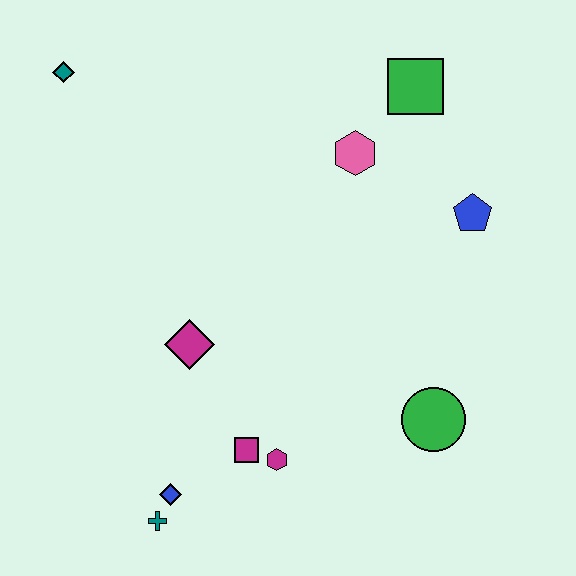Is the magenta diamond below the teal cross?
No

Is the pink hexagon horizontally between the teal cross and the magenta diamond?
No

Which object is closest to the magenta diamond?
The magenta square is closest to the magenta diamond.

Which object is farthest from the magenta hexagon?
The teal diamond is farthest from the magenta hexagon.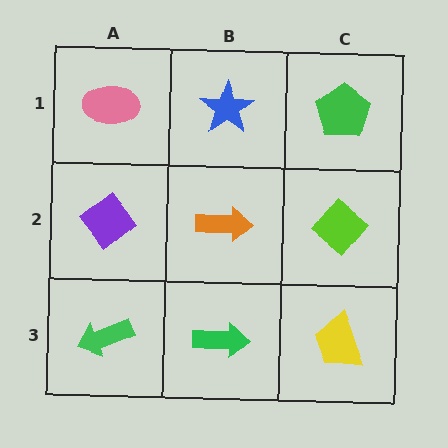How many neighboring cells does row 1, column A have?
2.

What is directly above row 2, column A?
A pink ellipse.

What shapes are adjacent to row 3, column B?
An orange arrow (row 2, column B), a green arrow (row 3, column A), a yellow trapezoid (row 3, column C).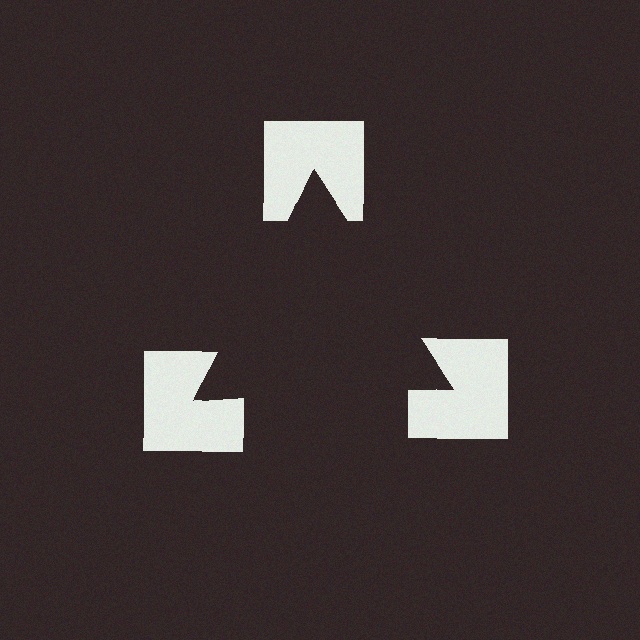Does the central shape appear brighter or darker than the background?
It typically appears slightly darker than the background, even though no actual brightness change is drawn.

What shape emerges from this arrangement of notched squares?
An illusory triangle — its edges are inferred from the aligned wedge cuts in the notched squares, not physically drawn.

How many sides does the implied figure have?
3 sides.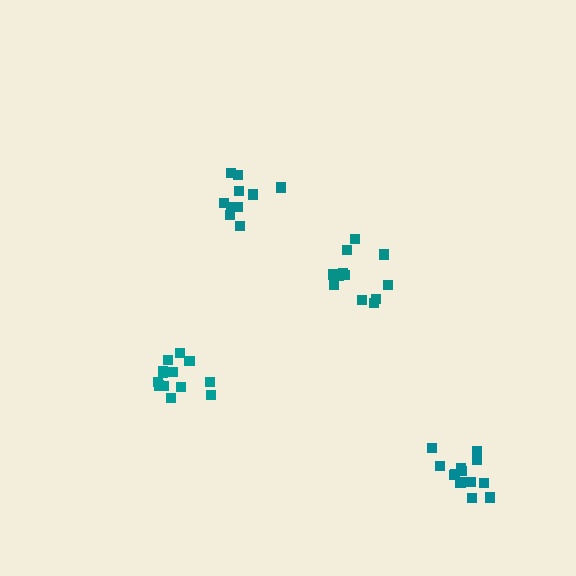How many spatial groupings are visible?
There are 4 spatial groupings.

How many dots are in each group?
Group 1: 10 dots, Group 2: 12 dots, Group 3: 13 dots, Group 4: 13 dots (48 total).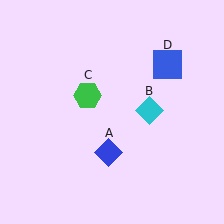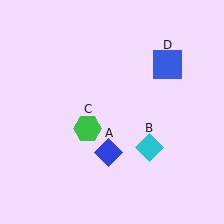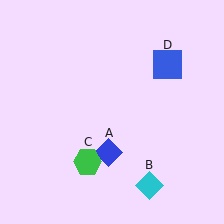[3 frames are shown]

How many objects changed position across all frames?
2 objects changed position: cyan diamond (object B), green hexagon (object C).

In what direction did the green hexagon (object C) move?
The green hexagon (object C) moved down.